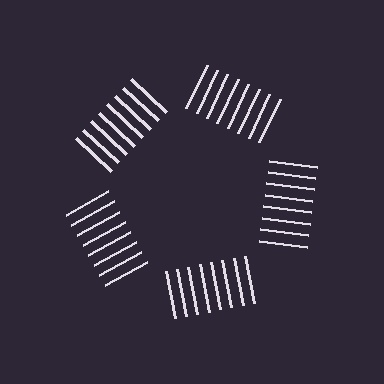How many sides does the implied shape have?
5 sides — the line-ends trace a pentagon.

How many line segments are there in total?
40 — 8 along each of the 5 edges.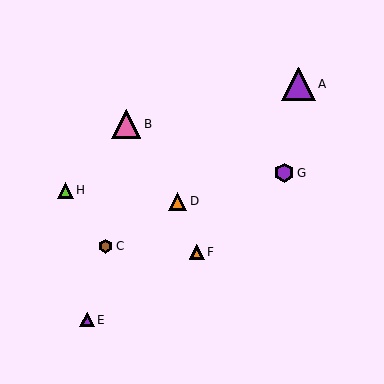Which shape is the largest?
The purple triangle (labeled A) is the largest.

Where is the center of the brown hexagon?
The center of the brown hexagon is at (106, 246).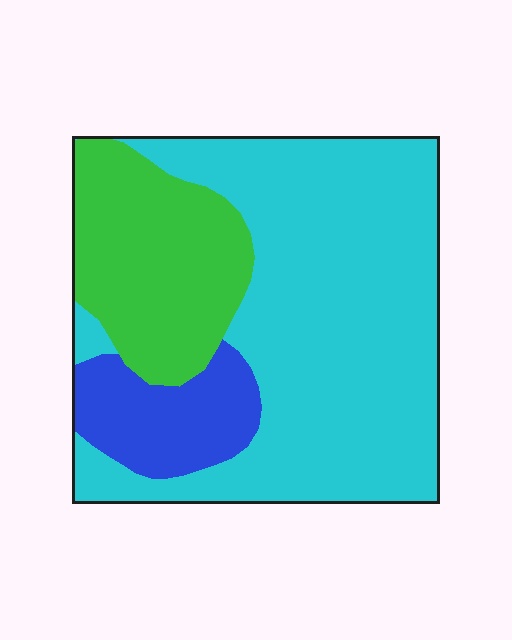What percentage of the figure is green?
Green covers about 25% of the figure.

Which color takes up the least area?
Blue, at roughly 15%.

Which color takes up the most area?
Cyan, at roughly 65%.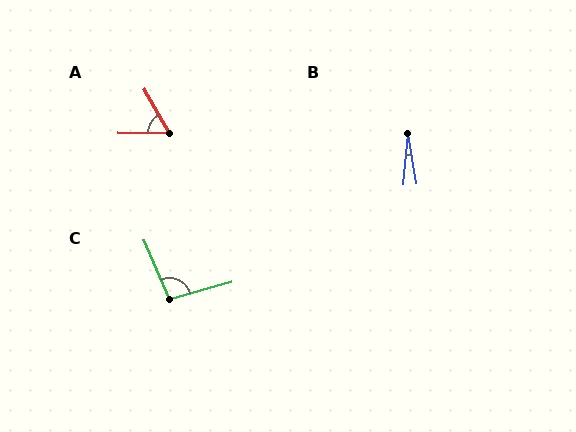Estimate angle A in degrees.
Approximately 60 degrees.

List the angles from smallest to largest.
B (15°), A (60°), C (97°).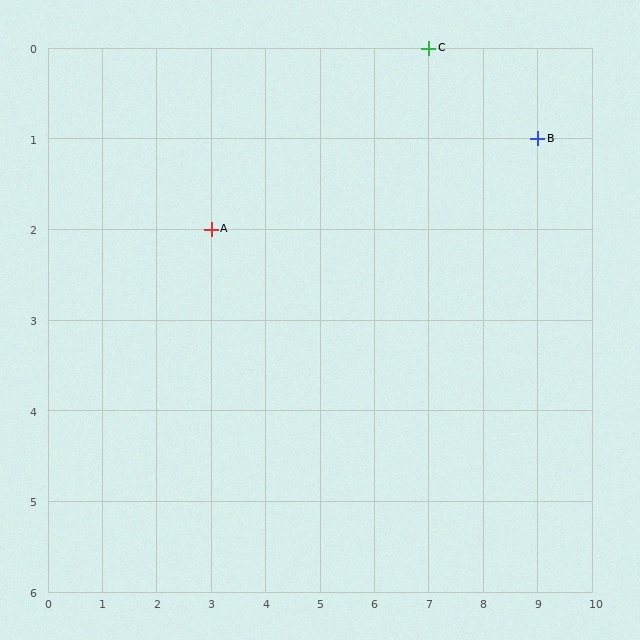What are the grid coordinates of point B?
Point B is at grid coordinates (9, 1).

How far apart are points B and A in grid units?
Points B and A are 6 columns and 1 row apart (about 6.1 grid units diagonally).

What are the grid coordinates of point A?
Point A is at grid coordinates (3, 2).